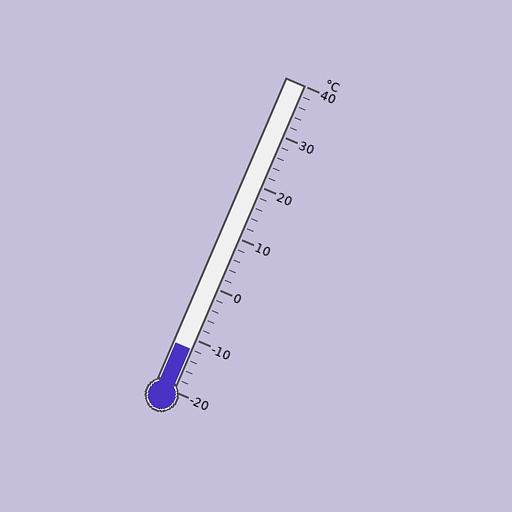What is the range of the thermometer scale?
The thermometer scale ranges from -20°C to 40°C.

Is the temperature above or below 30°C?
The temperature is below 30°C.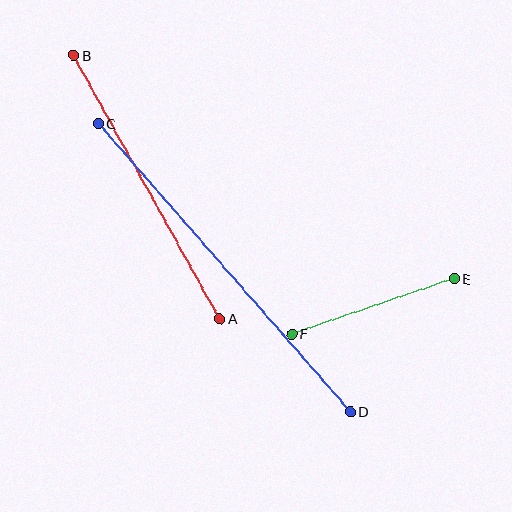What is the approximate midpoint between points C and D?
The midpoint is at approximately (224, 268) pixels.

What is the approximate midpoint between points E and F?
The midpoint is at approximately (373, 306) pixels.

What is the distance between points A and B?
The distance is approximately 301 pixels.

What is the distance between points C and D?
The distance is approximately 383 pixels.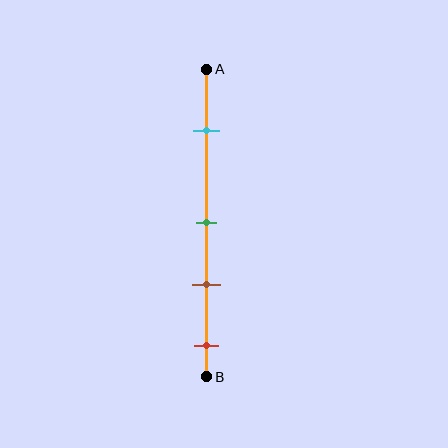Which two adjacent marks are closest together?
The green and brown marks are the closest adjacent pair.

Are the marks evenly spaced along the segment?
No, the marks are not evenly spaced.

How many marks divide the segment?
There are 4 marks dividing the segment.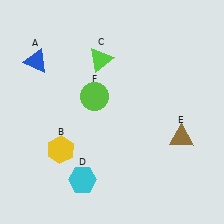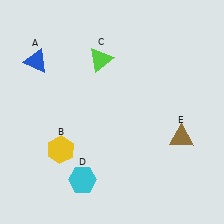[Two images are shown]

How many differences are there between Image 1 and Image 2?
There is 1 difference between the two images.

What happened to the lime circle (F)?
The lime circle (F) was removed in Image 2. It was in the top-left area of Image 1.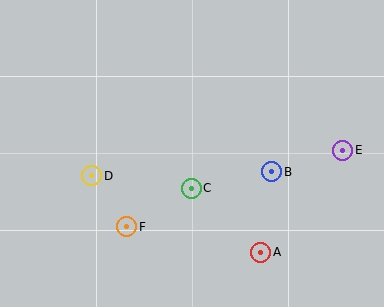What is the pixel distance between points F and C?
The distance between F and C is 75 pixels.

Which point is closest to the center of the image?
Point C at (191, 188) is closest to the center.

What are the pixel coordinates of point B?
Point B is at (272, 172).